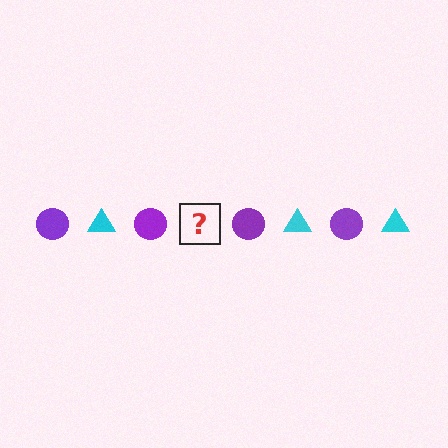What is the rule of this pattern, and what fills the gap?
The rule is that the pattern alternates between purple circle and cyan triangle. The gap should be filled with a cyan triangle.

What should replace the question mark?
The question mark should be replaced with a cyan triangle.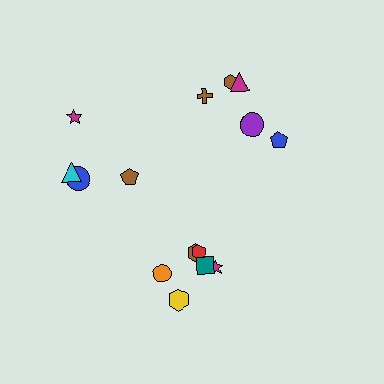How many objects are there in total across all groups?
There are 16 objects.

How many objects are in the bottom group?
There are 6 objects.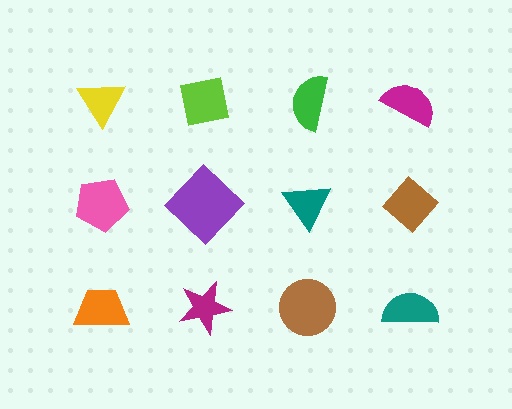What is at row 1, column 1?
A yellow triangle.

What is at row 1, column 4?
A magenta semicircle.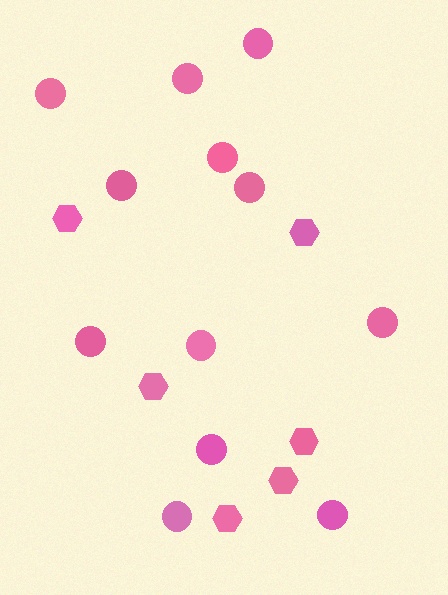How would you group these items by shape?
There are 2 groups: one group of hexagons (6) and one group of circles (12).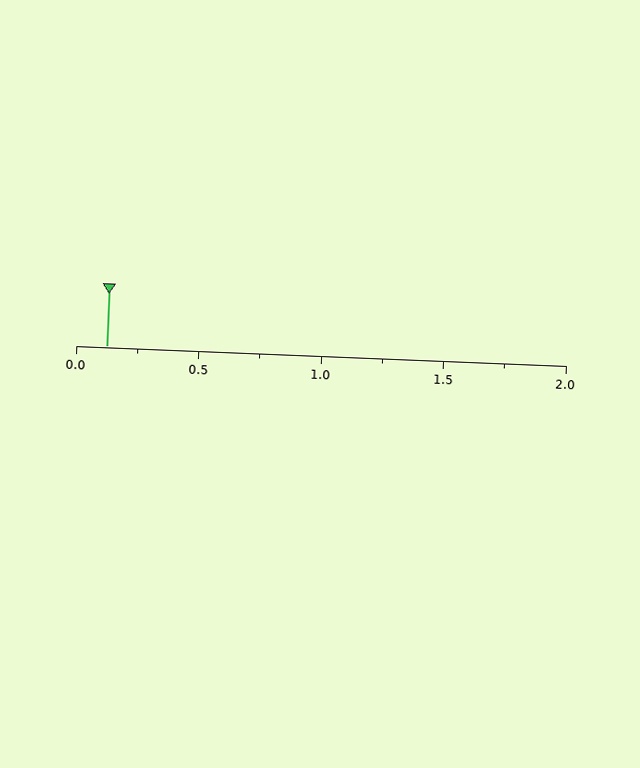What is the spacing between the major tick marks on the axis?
The major ticks are spaced 0.5 apart.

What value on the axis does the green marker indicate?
The marker indicates approximately 0.12.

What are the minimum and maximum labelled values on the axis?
The axis runs from 0.0 to 2.0.